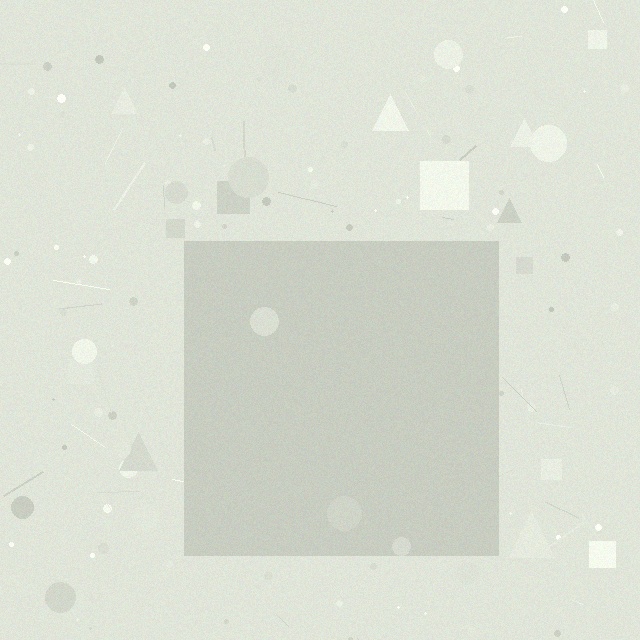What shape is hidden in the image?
A square is hidden in the image.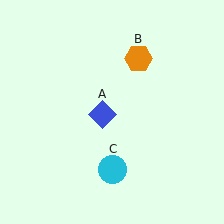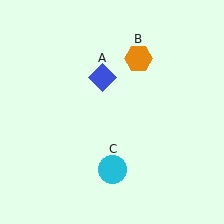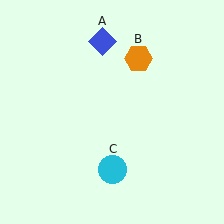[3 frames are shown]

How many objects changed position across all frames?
1 object changed position: blue diamond (object A).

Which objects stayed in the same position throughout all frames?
Orange hexagon (object B) and cyan circle (object C) remained stationary.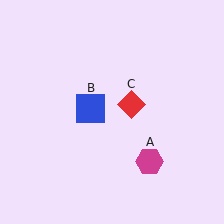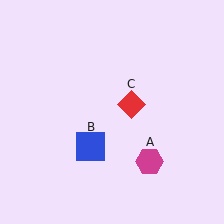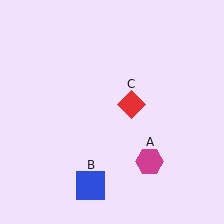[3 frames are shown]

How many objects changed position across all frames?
1 object changed position: blue square (object B).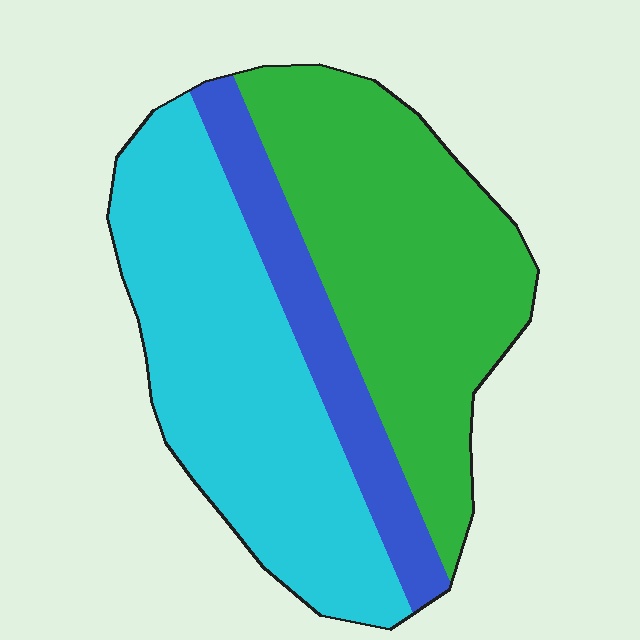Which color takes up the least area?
Blue, at roughly 15%.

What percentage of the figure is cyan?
Cyan takes up about two fifths (2/5) of the figure.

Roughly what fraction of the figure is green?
Green takes up about two fifths (2/5) of the figure.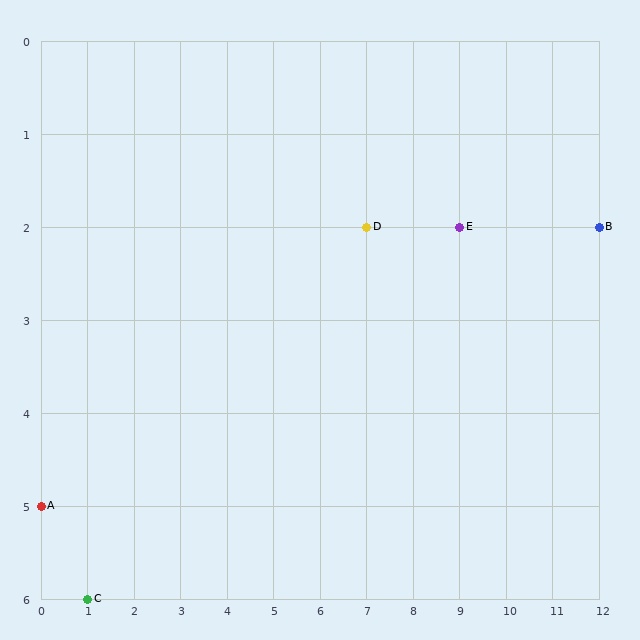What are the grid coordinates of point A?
Point A is at grid coordinates (0, 5).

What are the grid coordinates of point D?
Point D is at grid coordinates (7, 2).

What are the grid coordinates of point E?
Point E is at grid coordinates (9, 2).